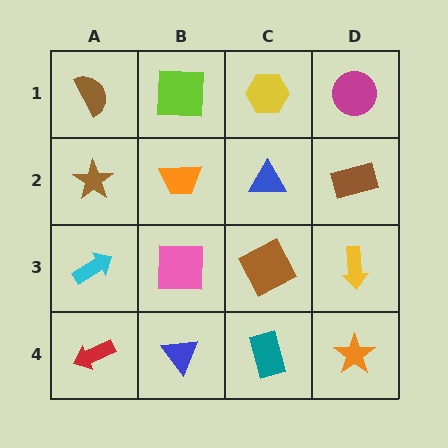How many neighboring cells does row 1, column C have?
3.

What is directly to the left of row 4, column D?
A teal rectangle.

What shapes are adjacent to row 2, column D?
A magenta circle (row 1, column D), a yellow arrow (row 3, column D), a blue triangle (row 2, column C).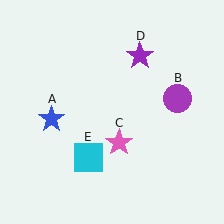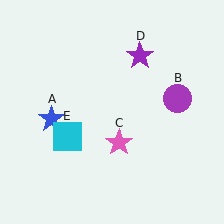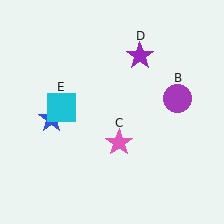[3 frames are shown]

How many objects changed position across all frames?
1 object changed position: cyan square (object E).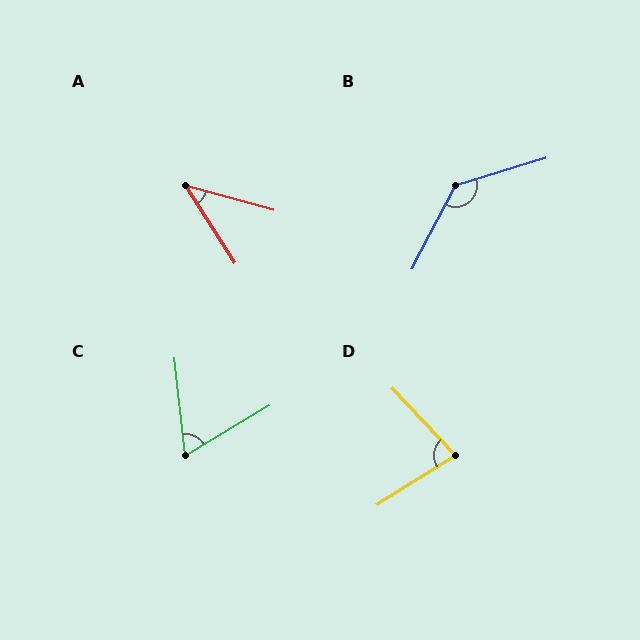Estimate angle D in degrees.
Approximately 79 degrees.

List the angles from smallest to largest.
A (42°), C (65°), D (79°), B (134°).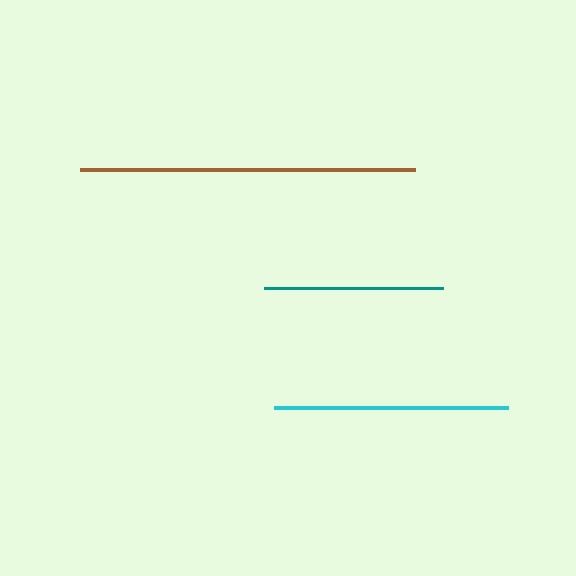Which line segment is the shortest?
The teal line is the shortest at approximately 179 pixels.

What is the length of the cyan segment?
The cyan segment is approximately 234 pixels long.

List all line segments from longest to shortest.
From longest to shortest: brown, cyan, teal.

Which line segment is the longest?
The brown line is the longest at approximately 335 pixels.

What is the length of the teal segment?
The teal segment is approximately 179 pixels long.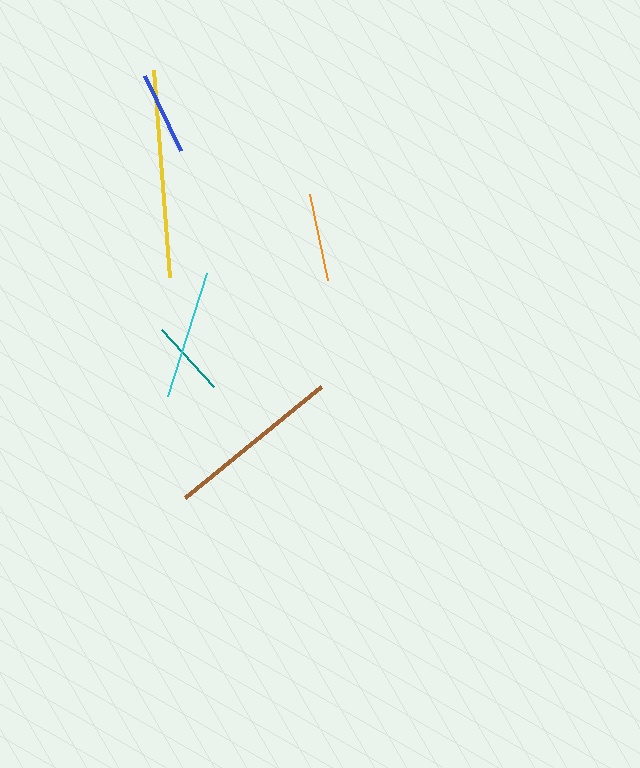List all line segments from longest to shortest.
From longest to shortest: yellow, brown, cyan, orange, blue, teal.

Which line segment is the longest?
The yellow line is the longest at approximately 208 pixels.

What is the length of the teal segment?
The teal segment is approximately 77 pixels long.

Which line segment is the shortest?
The teal line is the shortest at approximately 77 pixels.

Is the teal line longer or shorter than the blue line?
The blue line is longer than the teal line.